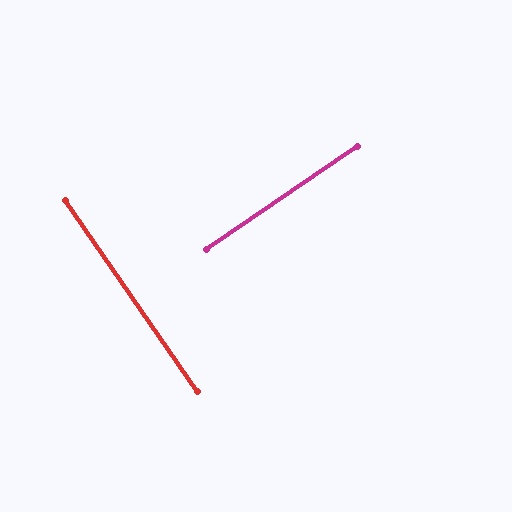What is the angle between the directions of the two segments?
Approximately 90 degrees.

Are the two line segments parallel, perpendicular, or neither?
Perpendicular — they meet at approximately 90°.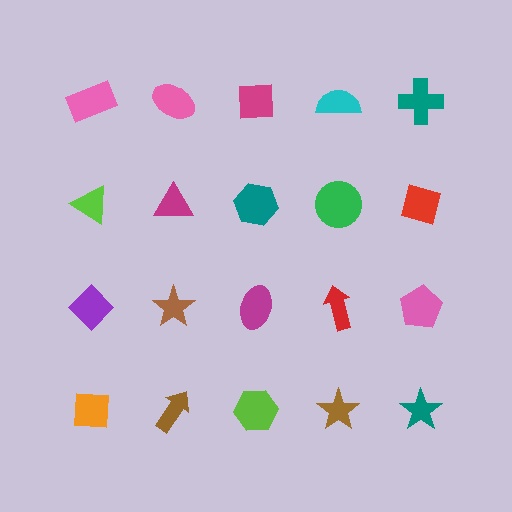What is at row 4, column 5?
A teal star.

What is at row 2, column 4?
A green circle.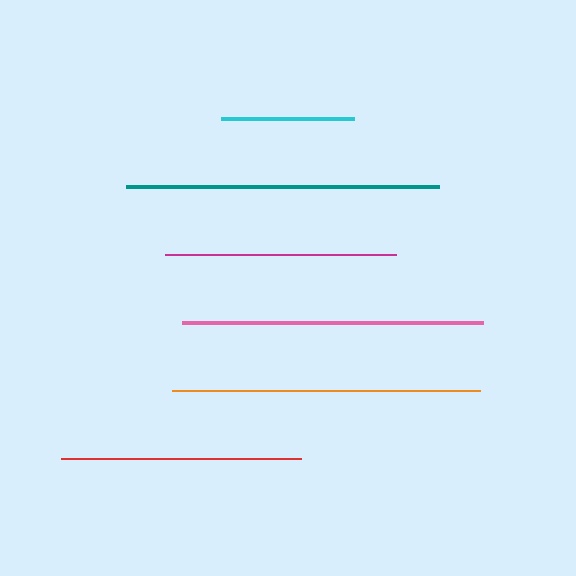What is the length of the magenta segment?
The magenta segment is approximately 231 pixels long.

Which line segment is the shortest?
The cyan line is the shortest at approximately 133 pixels.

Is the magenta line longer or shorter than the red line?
The red line is longer than the magenta line.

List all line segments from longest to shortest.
From longest to shortest: teal, orange, pink, red, magenta, cyan.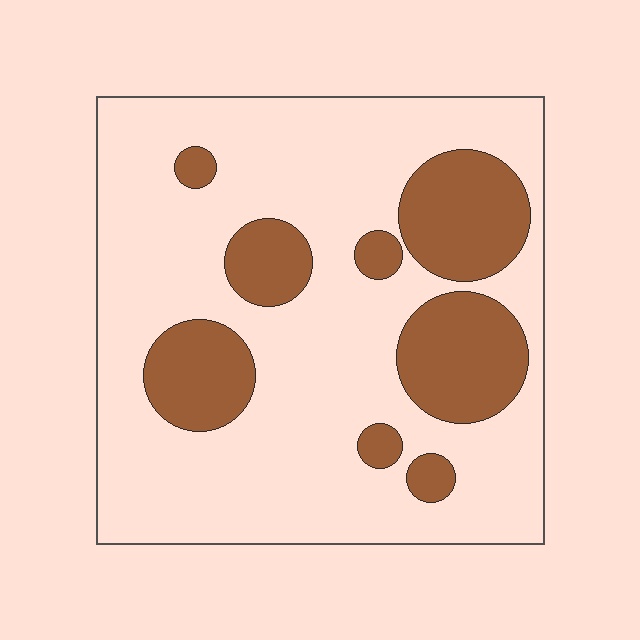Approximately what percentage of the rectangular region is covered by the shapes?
Approximately 25%.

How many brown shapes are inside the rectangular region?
8.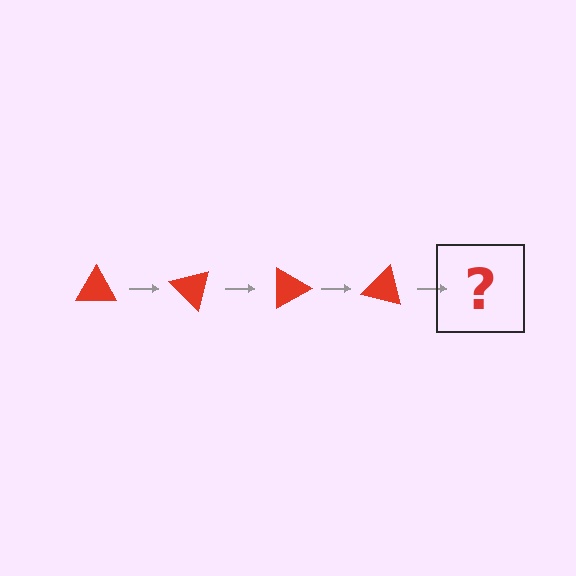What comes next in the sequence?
The next element should be a red triangle rotated 180 degrees.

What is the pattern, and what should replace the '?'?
The pattern is that the triangle rotates 45 degrees each step. The '?' should be a red triangle rotated 180 degrees.